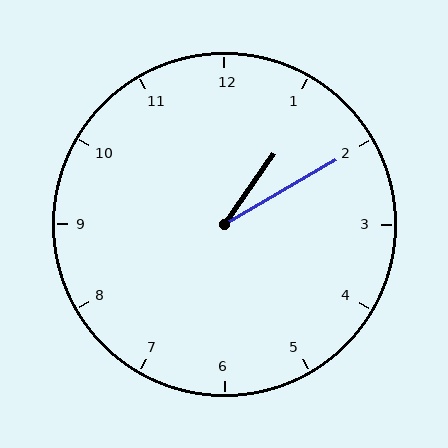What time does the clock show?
1:10.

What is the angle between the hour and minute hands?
Approximately 25 degrees.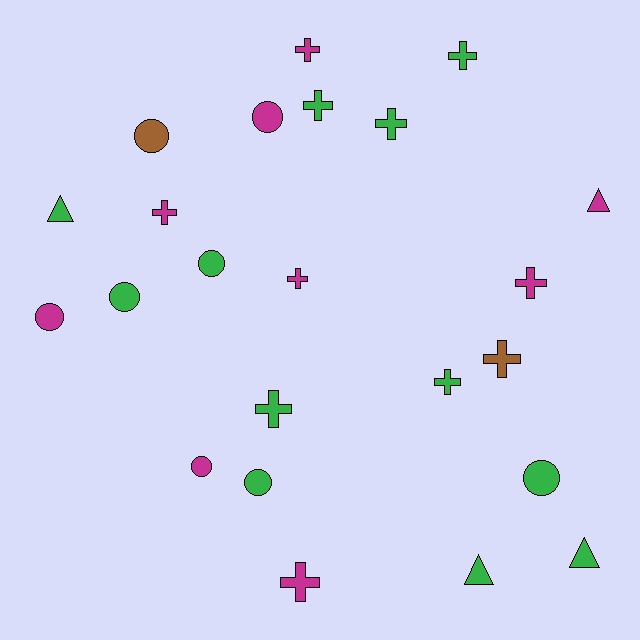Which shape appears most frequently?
Cross, with 11 objects.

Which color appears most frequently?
Green, with 12 objects.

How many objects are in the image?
There are 23 objects.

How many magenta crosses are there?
There are 5 magenta crosses.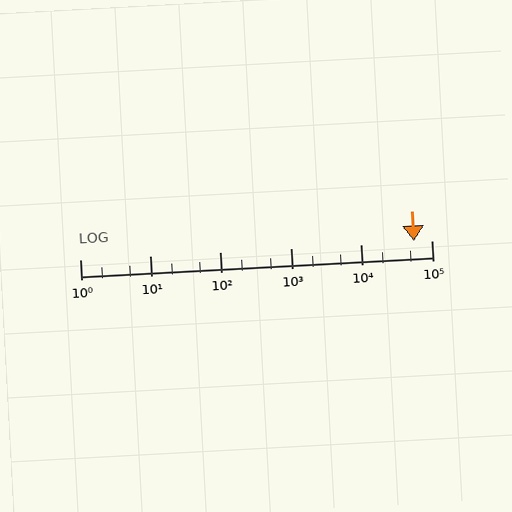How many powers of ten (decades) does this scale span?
The scale spans 5 decades, from 1 to 100000.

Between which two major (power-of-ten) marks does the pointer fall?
The pointer is between 10000 and 100000.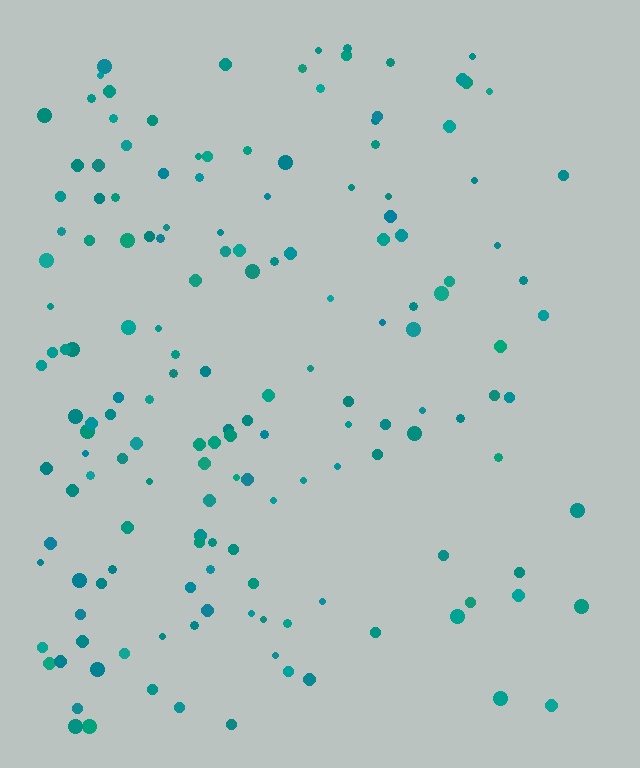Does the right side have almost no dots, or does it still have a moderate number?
Still a moderate number, just noticeably fewer than the left.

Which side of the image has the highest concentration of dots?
The left.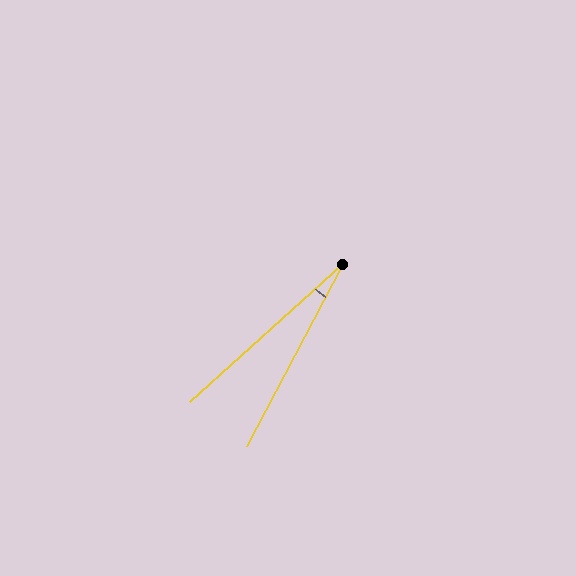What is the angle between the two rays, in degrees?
Approximately 20 degrees.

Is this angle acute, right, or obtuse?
It is acute.